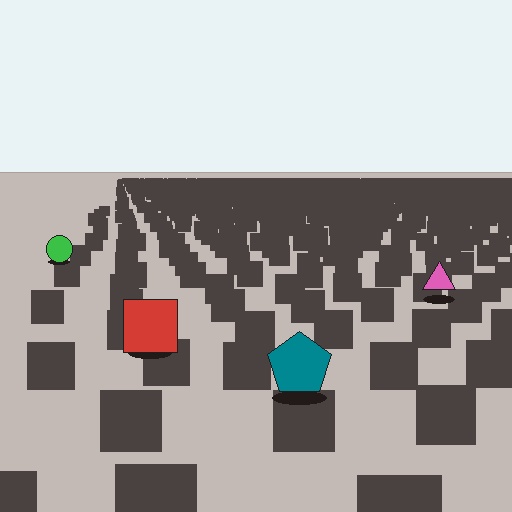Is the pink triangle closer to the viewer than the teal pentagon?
No. The teal pentagon is closer — you can tell from the texture gradient: the ground texture is coarser near it.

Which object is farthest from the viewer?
The green circle is farthest from the viewer. It appears smaller and the ground texture around it is denser.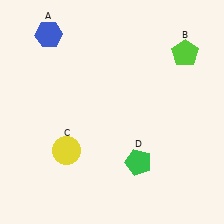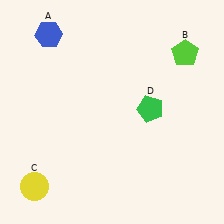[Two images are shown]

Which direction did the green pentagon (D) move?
The green pentagon (D) moved up.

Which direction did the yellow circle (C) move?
The yellow circle (C) moved down.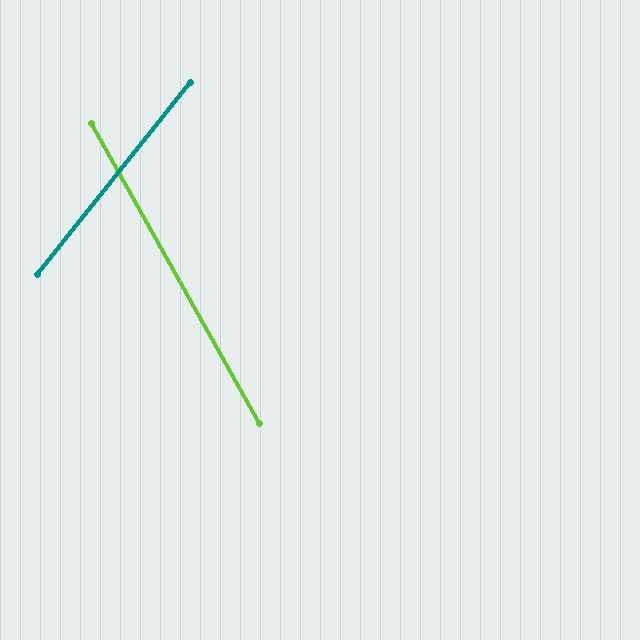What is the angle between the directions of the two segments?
Approximately 68 degrees.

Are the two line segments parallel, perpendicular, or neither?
Neither parallel nor perpendicular — they differ by about 68°.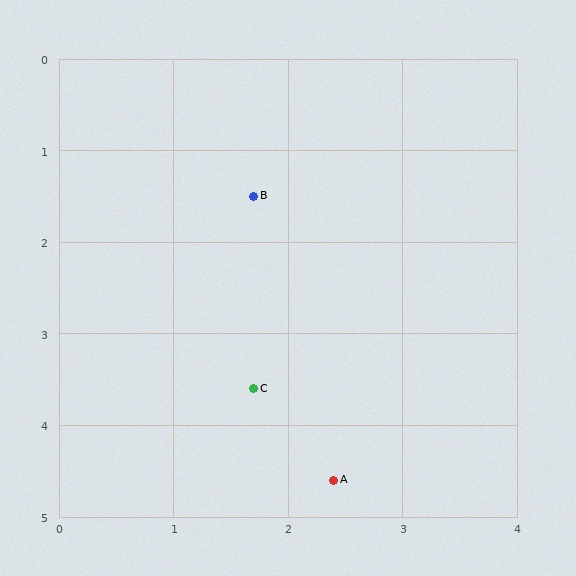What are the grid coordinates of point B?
Point B is at approximately (1.7, 1.5).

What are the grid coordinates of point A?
Point A is at approximately (2.4, 4.6).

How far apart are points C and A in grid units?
Points C and A are about 1.2 grid units apart.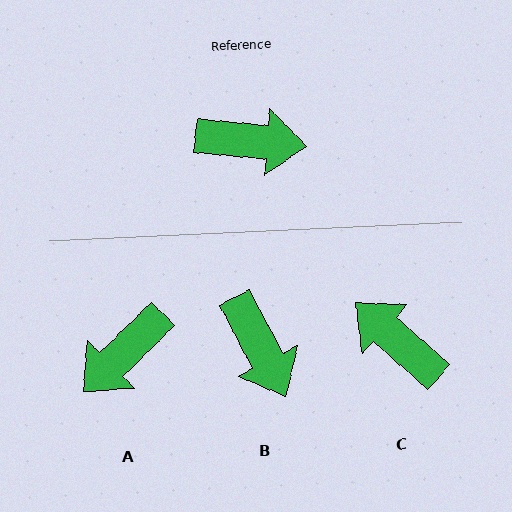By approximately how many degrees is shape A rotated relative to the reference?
Approximately 131 degrees clockwise.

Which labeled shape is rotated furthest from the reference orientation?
C, about 143 degrees away.